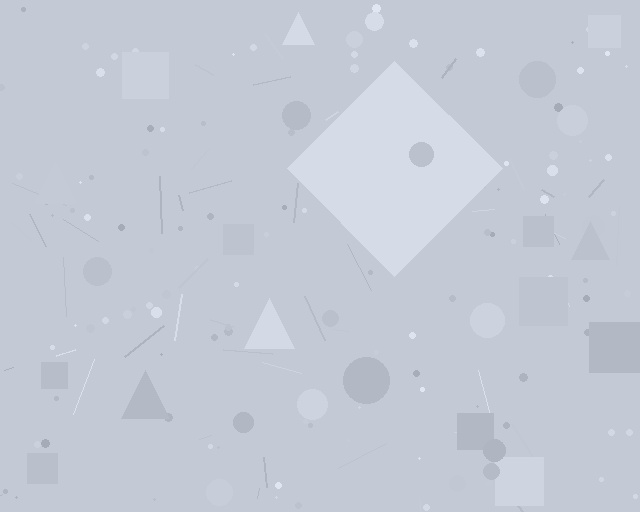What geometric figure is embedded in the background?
A diamond is embedded in the background.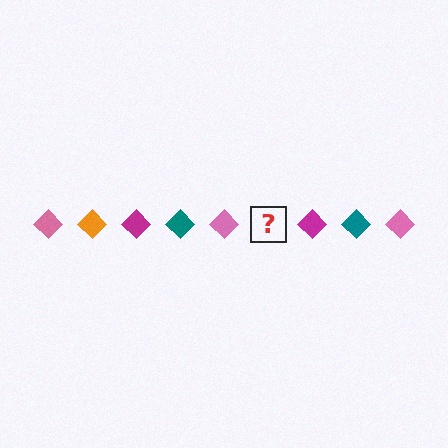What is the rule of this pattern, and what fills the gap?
The rule is that the pattern cycles through pink, orange, magenta, teal diamonds. The gap should be filled with an orange diamond.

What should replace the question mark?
The question mark should be replaced with an orange diamond.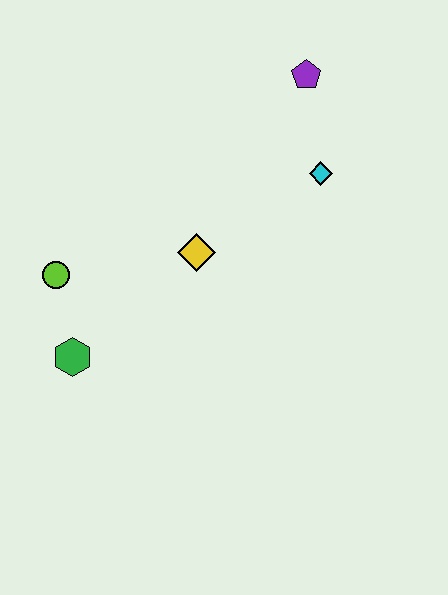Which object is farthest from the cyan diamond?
The green hexagon is farthest from the cyan diamond.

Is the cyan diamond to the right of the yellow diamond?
Yes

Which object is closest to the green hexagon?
The lime circle is closest to the green hexagon.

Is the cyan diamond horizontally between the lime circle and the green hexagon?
No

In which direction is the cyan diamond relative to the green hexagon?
The cyan diamond is to the right of the green hexagon.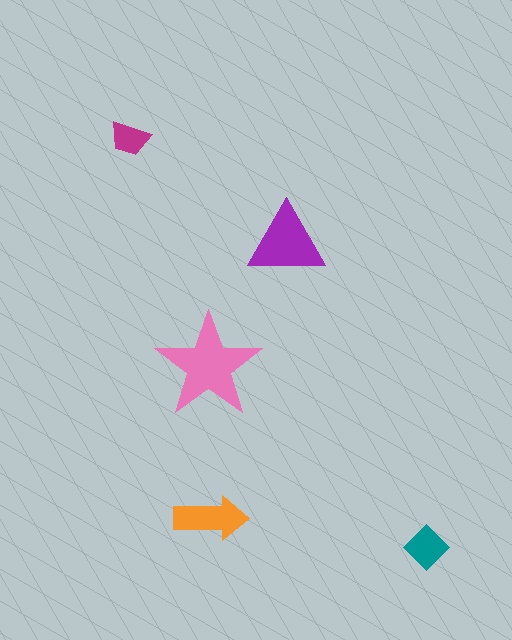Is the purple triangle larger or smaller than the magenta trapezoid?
Larger.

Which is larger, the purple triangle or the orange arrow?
The purple triangle.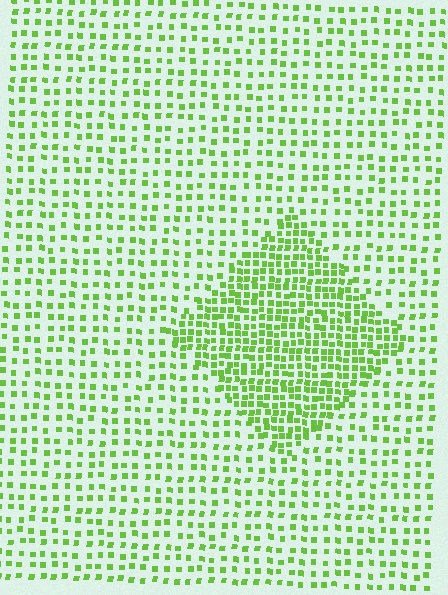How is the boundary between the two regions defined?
The boundary is defined by a change in element density (approximately 2.1x ratio). All elements are the same color, size, and shape.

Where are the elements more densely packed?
The elements are more densely packed inside the diamond boundary.